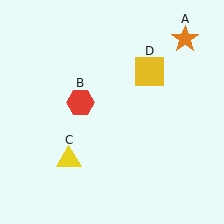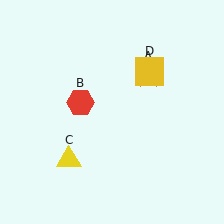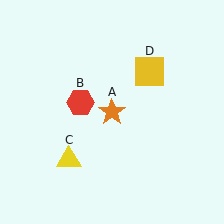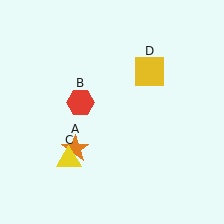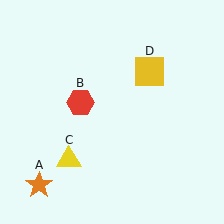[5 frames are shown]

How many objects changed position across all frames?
1 object changed position: orange star (object A).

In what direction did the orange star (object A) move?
The orange star (object A) moved down and to the left.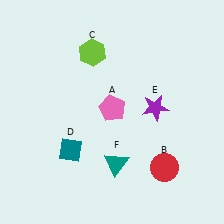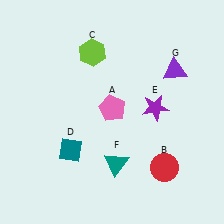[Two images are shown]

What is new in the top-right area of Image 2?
A purple triangle (G) was added in the top-right area of Image 2.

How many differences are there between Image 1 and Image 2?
There is 1 difference between the two images.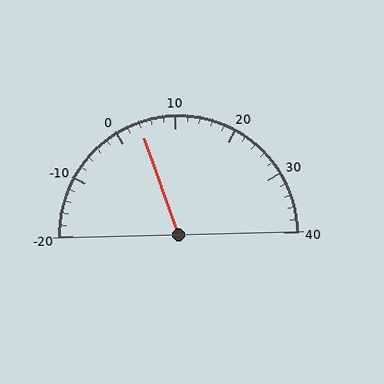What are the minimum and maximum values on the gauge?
The gauge ranges from -20 to 40.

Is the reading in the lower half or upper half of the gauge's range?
The reading is in the lower half of the range (-20 to 40).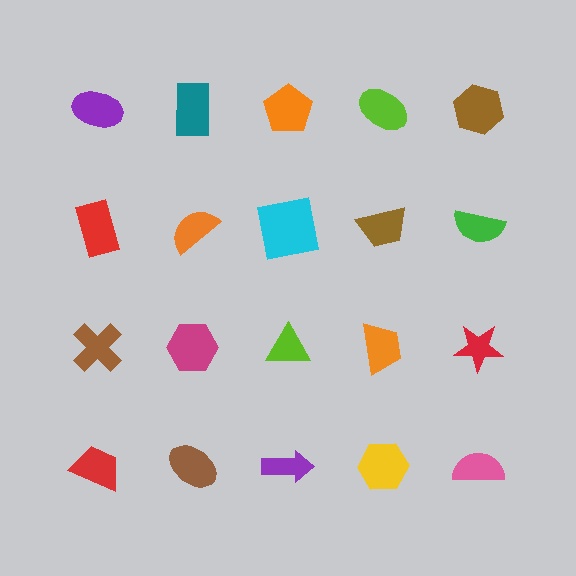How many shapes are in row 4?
5 shapes.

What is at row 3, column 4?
An orange trapezoid.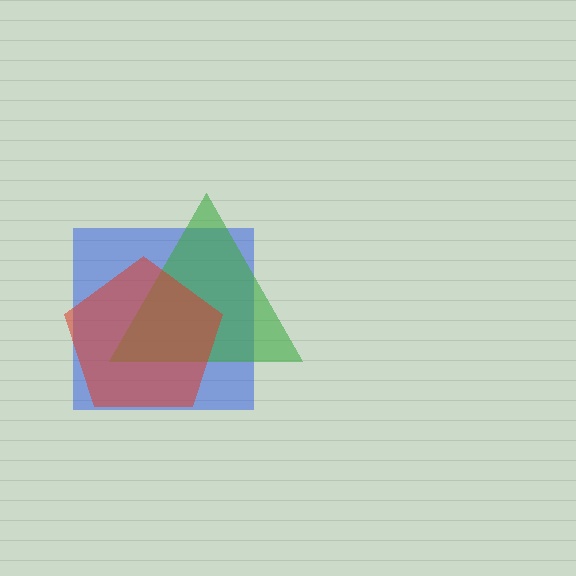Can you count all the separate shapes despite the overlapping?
Yes, there are 3 separate shapes.